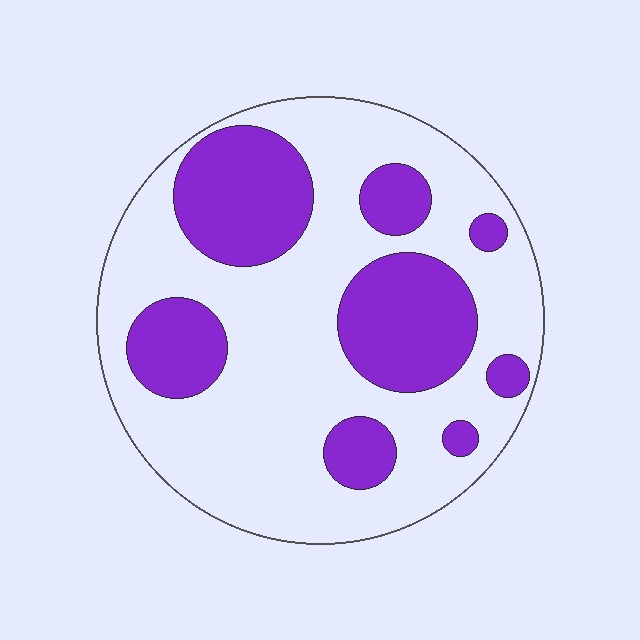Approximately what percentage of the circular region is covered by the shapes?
Approximately 35%.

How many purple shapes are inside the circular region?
8.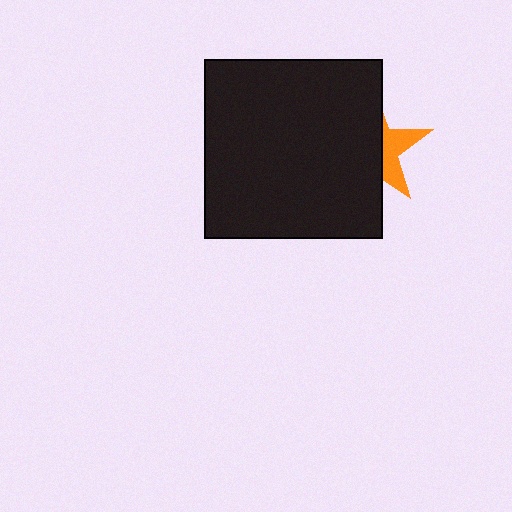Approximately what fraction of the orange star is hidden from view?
Roughly 66% of the orange star is hidden behind the black square.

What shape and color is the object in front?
The object in front is a black square.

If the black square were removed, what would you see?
You would see the complete orange star.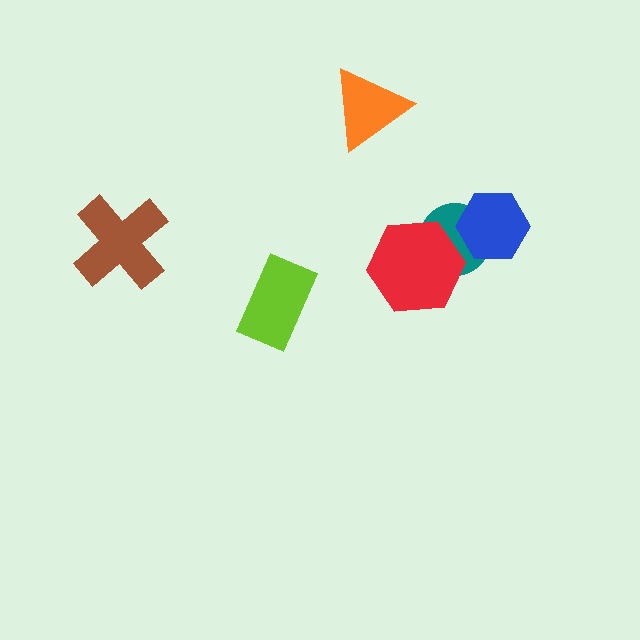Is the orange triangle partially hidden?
No, no other shape covers it.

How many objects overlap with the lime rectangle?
0 objects overlap with the lime rectangle.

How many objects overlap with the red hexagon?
1 object overlaps with the red hexagon.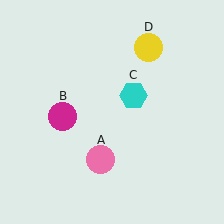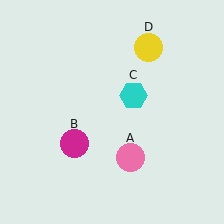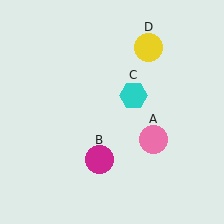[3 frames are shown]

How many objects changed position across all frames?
2 objects changed position: pink circle (object A), magenta circle (object B).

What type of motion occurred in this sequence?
The pink circle (object A), magenta circle (object B) rotated counterclockwise around the center of the scene.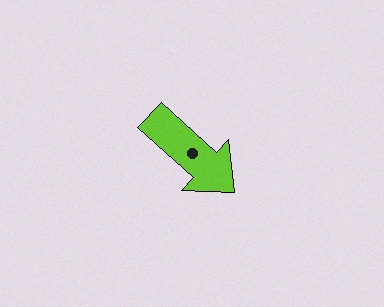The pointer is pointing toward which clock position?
Roughly 4 o'clock.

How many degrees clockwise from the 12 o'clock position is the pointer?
Approximately 132 degrees.